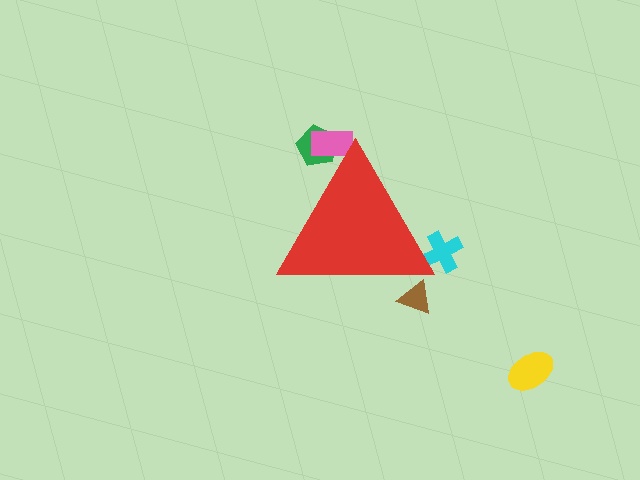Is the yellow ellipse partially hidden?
No, the yellow ellipse is fully visible.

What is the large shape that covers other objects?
A red triangle.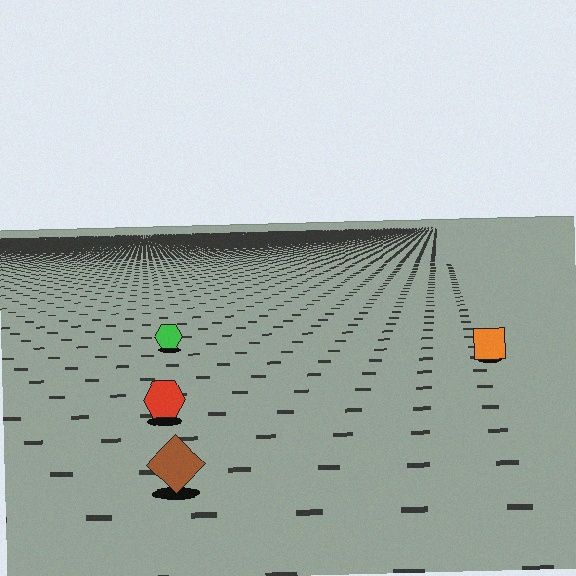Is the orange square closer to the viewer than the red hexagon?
No. The red hexagon is closer — you can tell from the texture gradient: the ground texture is coarser near it.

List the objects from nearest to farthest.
From nearest to farthest: the brown diamond, the red hexagon, the orange square, the green hexagon.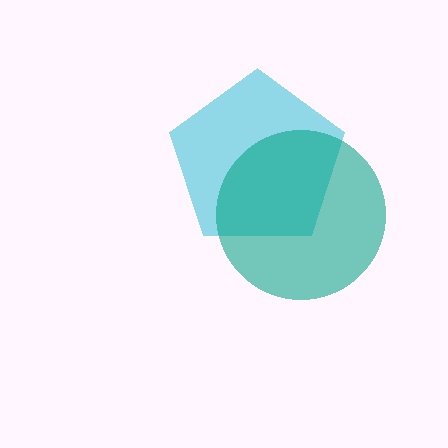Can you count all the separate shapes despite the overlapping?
Yes, there are 2 separate shapes.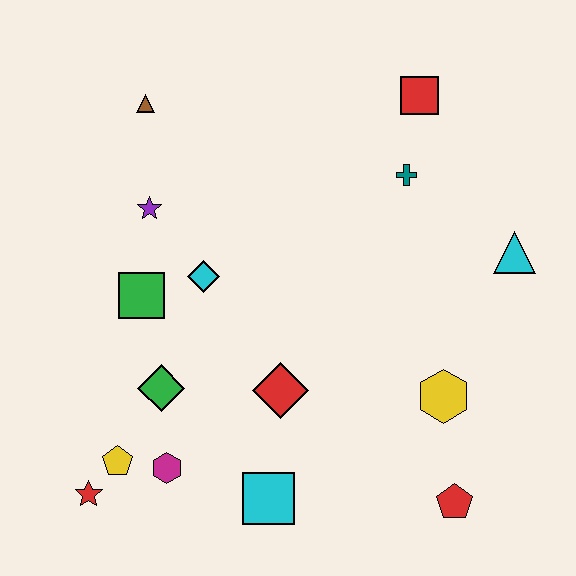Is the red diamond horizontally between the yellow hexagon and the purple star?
Yes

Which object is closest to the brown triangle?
The purple star is closest to the brown triangle.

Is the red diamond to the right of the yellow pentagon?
Yes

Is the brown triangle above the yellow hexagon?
Yes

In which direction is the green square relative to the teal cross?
The green square is to the left of the teal cross.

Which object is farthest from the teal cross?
The red star is farthest from the teal cross.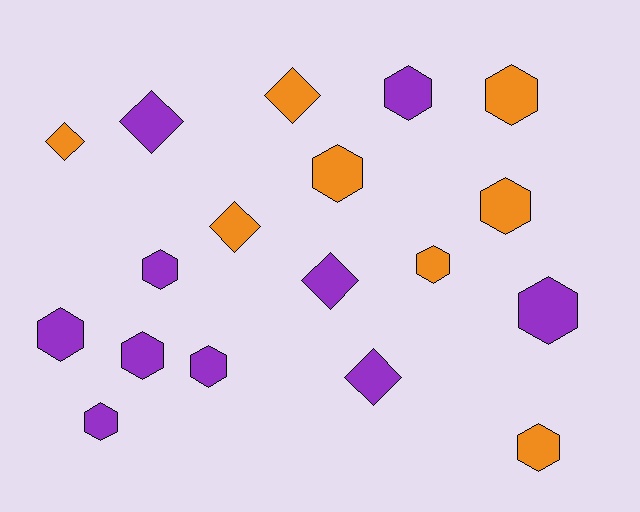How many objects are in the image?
There are 18 objects.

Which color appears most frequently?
Purple, with 10 objects.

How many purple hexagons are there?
There are 7 purple hexagons.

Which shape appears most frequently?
Hexagon, with 12 objects.